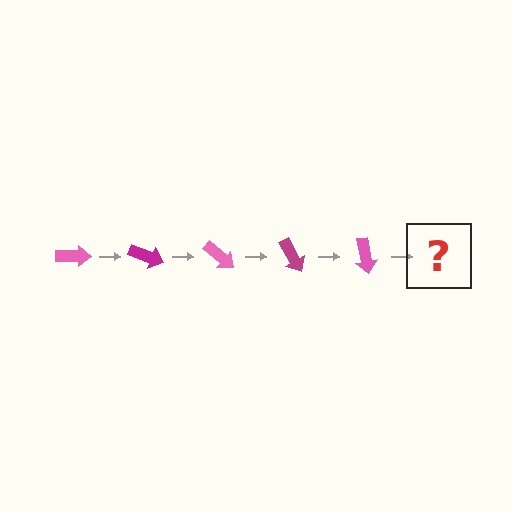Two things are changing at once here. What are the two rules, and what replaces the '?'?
The two rules are that it rotates 20 degrees each step and the color cycles through pink and magenta. The '?' should be a magenta arrow, rotated 100 degrees from the start.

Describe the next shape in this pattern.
It should be a magenta arrow, rotated 100 degrees from the start.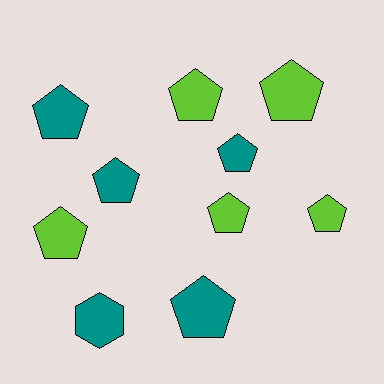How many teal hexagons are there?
There is 1 teal hexagon.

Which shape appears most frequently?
Pentagon, with 9 objects.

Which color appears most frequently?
Lime, with 5 objects.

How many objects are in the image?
There are 10 objects.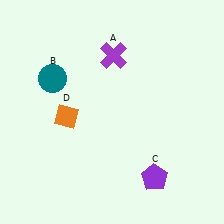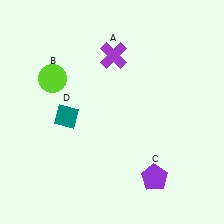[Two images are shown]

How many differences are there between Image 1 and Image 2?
There are 2 differences between the two images.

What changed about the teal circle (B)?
In Image 1, B is teal. In Image 2, it changed to lime.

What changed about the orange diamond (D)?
In Image 1, D is orange. In Image 2, it changed to teal.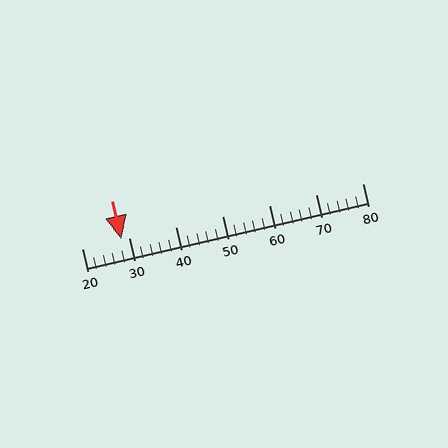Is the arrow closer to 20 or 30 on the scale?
The arrow is closer to 30.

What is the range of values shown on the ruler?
The ruler shows values from 20 to 80.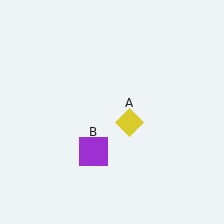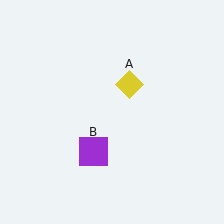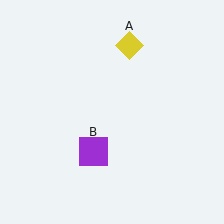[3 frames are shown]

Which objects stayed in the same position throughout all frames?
Purple square (object B) remained stationary.